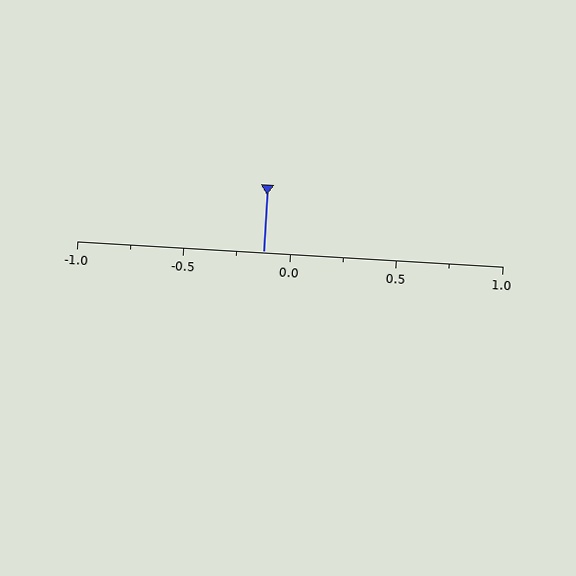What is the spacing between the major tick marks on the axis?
The major ticks are spaced 0.5 apart.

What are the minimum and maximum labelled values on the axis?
The axis runs from -1.0 to 1.0.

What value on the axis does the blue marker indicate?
The marker indicates approximately -0.12.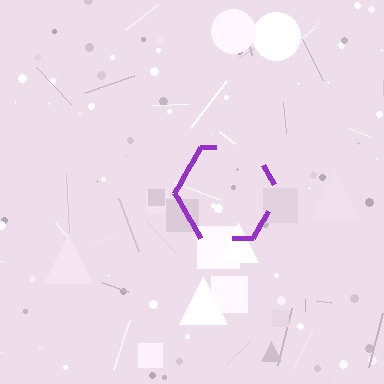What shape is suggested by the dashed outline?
The dashed outline suggests a hexagon.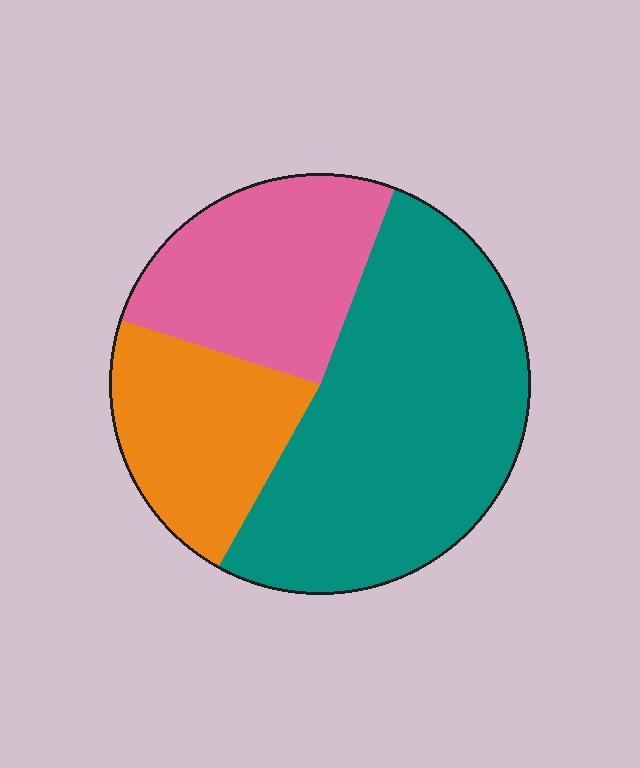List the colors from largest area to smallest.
From largest to smallest: teal, pink, orange.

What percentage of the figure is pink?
Pink takes up between a sixth and a third of the figure.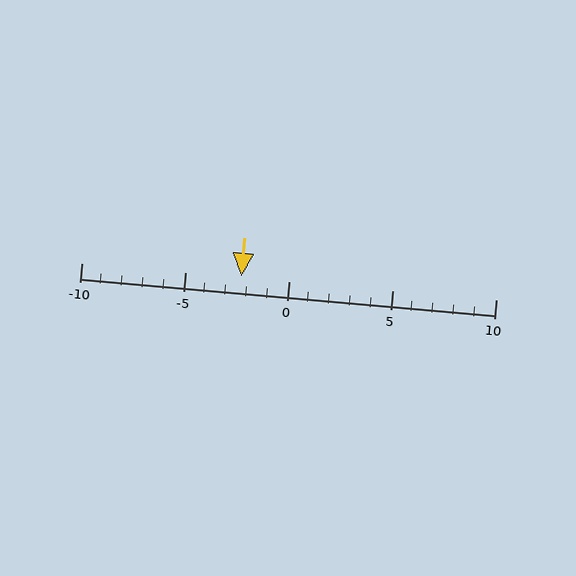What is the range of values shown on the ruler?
The ruler shows values from -10 to 10.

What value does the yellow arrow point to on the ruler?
The yellow arrow points to approximately -2.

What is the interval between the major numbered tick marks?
The major tick marks are spaced 5 units apart.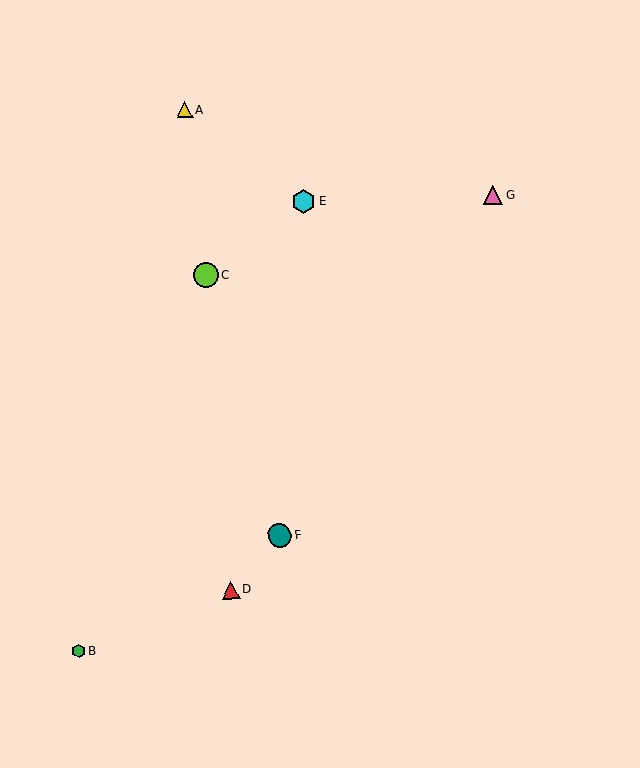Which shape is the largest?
The lime circle (labeled C) is the largest.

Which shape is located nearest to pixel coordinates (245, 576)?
The red triangle (labeled D) at (231, 590) is nearest to that location.